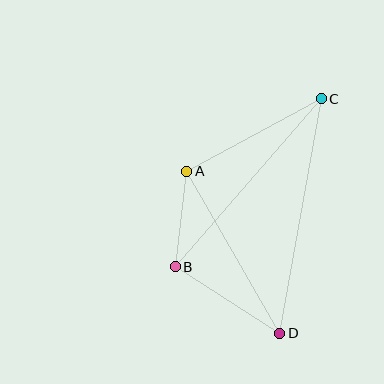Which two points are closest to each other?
Points A and B are closest to each other.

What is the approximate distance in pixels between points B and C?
The distance between B and C is approximately 223 pixels.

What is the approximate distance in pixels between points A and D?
The distance between A and D is approximately 187 pixels.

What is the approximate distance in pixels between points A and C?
The distance between A and C is approximately 153 pixels.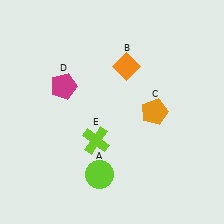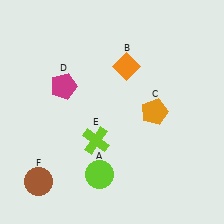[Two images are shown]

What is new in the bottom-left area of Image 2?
A brown circle (F) was added in the bottom-left area of Image 2.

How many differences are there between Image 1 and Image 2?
There is 1 difference between the two images.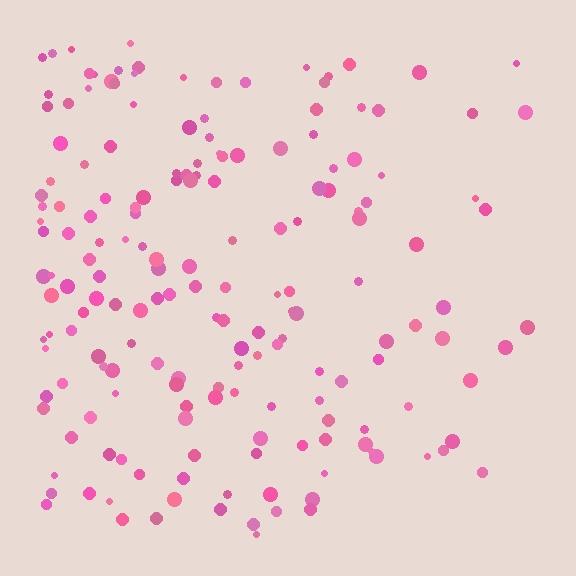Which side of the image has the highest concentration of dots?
The left.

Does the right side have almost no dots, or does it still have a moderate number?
Still a moderate number, just noticeably fewer than the left.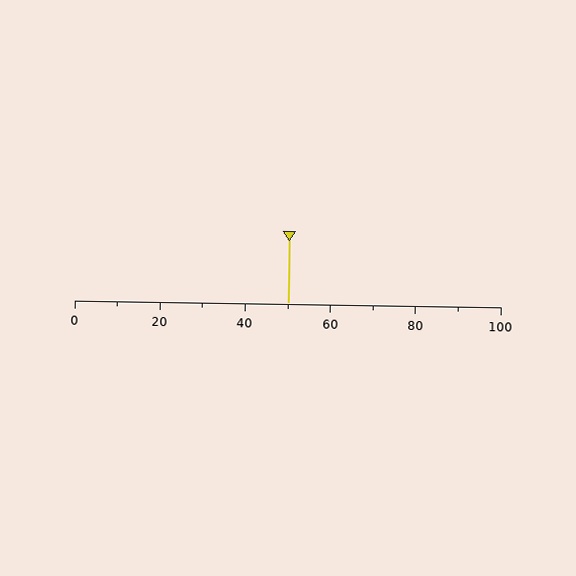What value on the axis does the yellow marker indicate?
The marker indicates approximately 50.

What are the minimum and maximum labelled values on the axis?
The axis runs from 0 to 100.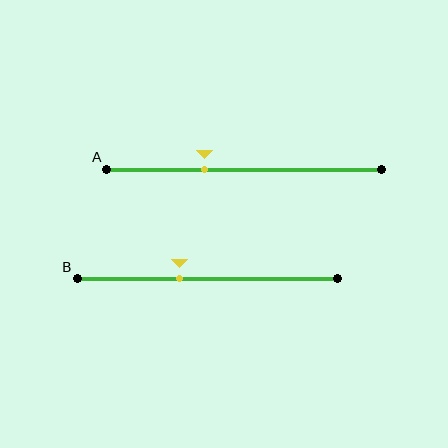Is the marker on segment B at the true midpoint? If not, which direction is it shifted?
No, the marker on segment B is shifted to the left by about 11% of the segment length.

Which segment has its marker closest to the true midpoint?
Segment B has its marker closest to the true midpoint.